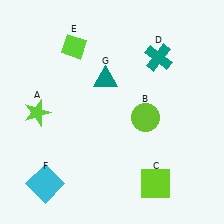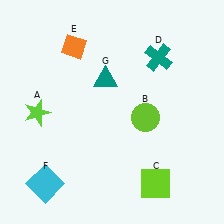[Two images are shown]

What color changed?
The diamond (E) changed from lime in Image 1 to orange in Image 2.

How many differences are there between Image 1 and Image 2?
There is 1 difference between the two images.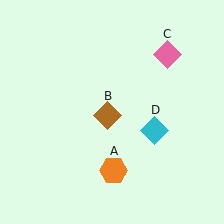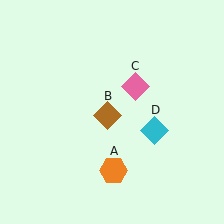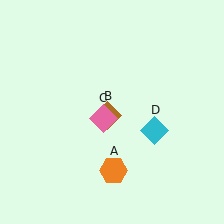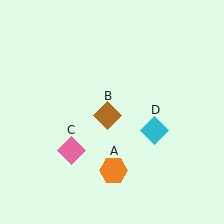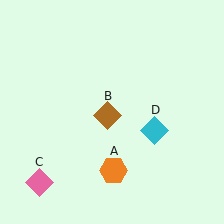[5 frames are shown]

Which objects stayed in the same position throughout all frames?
Orange hexagon (object A) and brown diamond (object B) and cyan diamond (object D) remained stationary.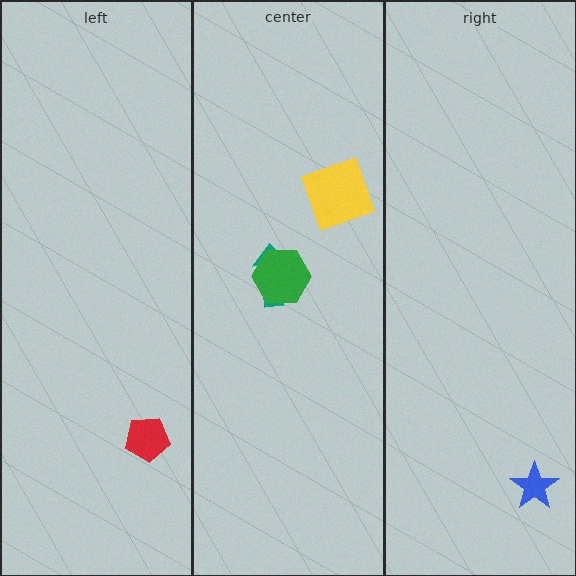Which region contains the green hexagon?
The center region.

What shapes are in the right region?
The blue star.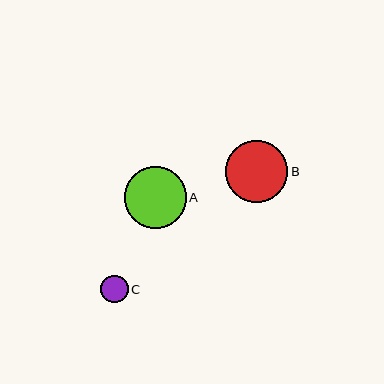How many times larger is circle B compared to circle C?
Circle B is approximately 2.3 times the size of circle C.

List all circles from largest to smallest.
From largest to smallest: B, A, C.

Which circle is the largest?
Circle B is the largest with a size of approximately 62 pixels.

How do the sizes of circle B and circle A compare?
Circle B and circle A are approximately the same size.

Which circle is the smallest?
Circle C is the smallest with a size of approximately 27 pixels.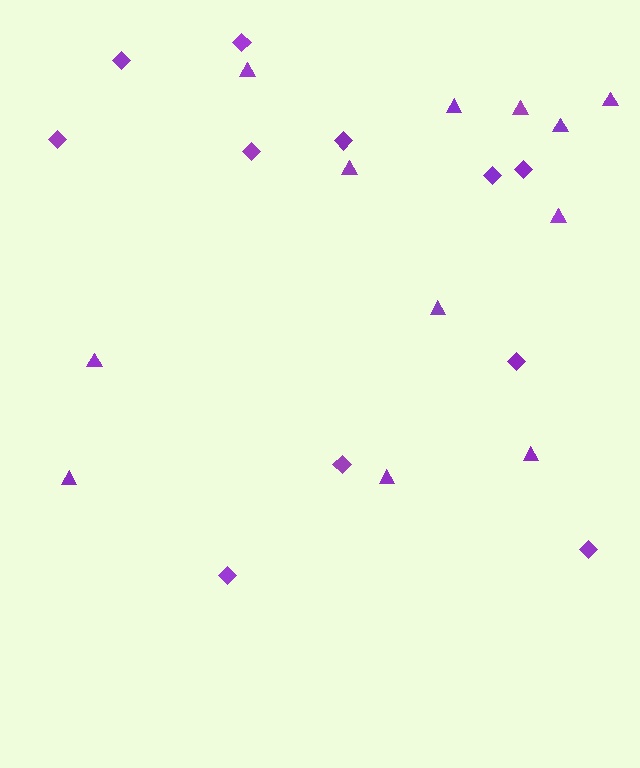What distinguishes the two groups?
There are 2 groups: one group of triangles (12) and one group of diamonds (11).